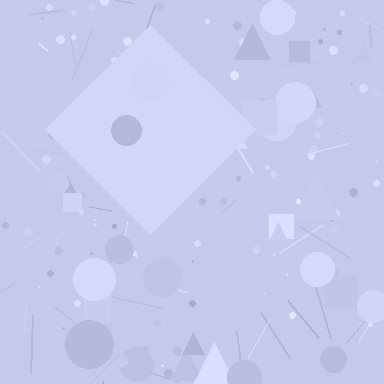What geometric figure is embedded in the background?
A diamond is embedded in the background.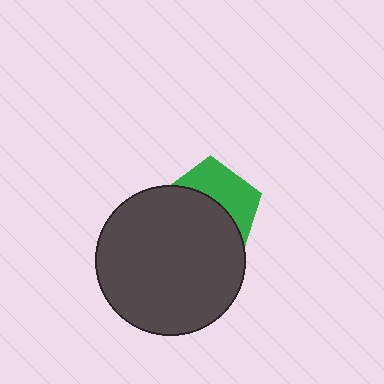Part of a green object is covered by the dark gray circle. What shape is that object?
It is a pentagon.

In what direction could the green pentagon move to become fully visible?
The green pentagon could move up. That would shift it out from behind the dark gray circle entirely.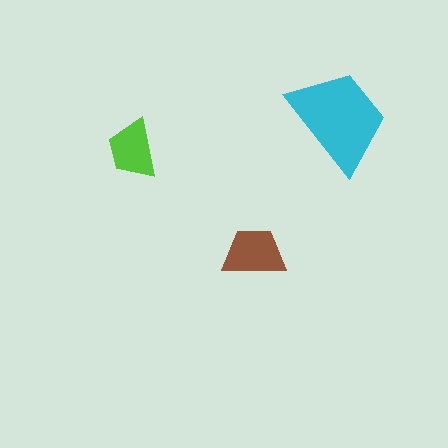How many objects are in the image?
There are 3 objects in the image.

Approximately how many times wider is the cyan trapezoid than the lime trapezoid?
About 2 times wider.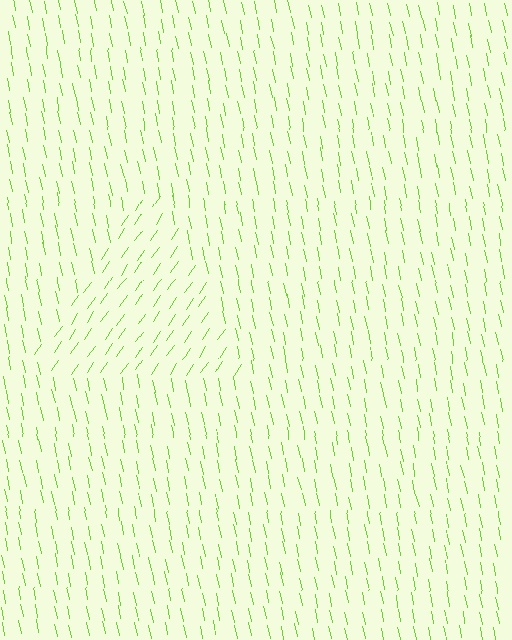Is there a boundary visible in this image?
Yes, there is a texture boundary formed by a change in line orientation.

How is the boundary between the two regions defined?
The boundary is defined purely by a change in line orientation (approximately 45 degrees difference). All lines are the same color and thickness.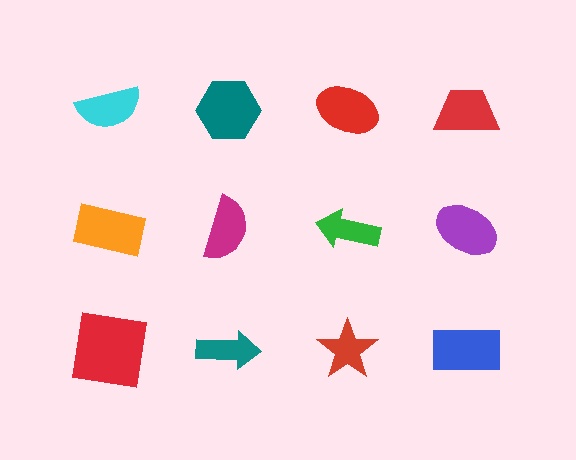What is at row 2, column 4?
A purple ellipse.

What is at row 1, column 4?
A red trapezoid.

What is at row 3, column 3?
A red star.